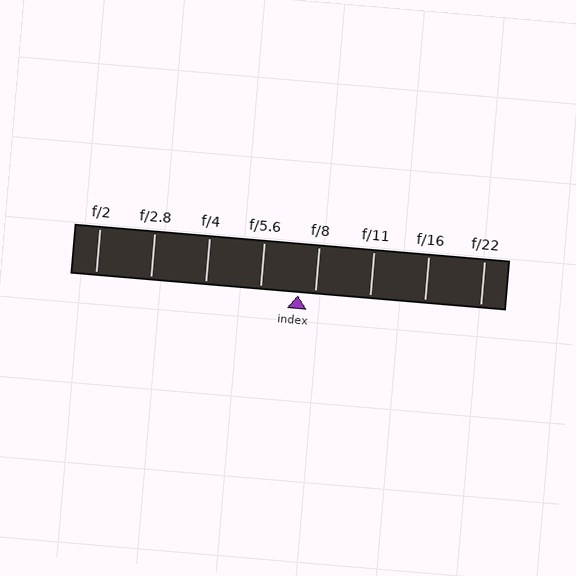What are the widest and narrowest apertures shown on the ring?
The widest aperture shown is f/2 and the narrowest is f/22.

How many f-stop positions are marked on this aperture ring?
There are 8 f-stop positions marked.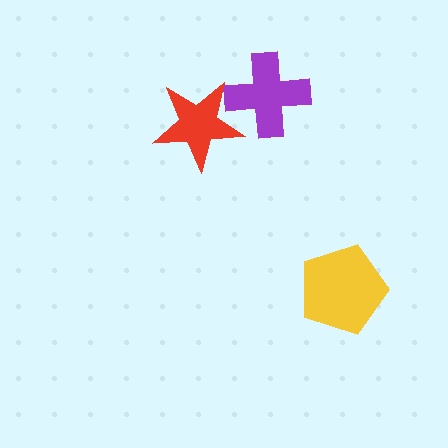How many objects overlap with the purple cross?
1 object overlaps with the purple cross.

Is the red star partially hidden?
No, no other shape covers it.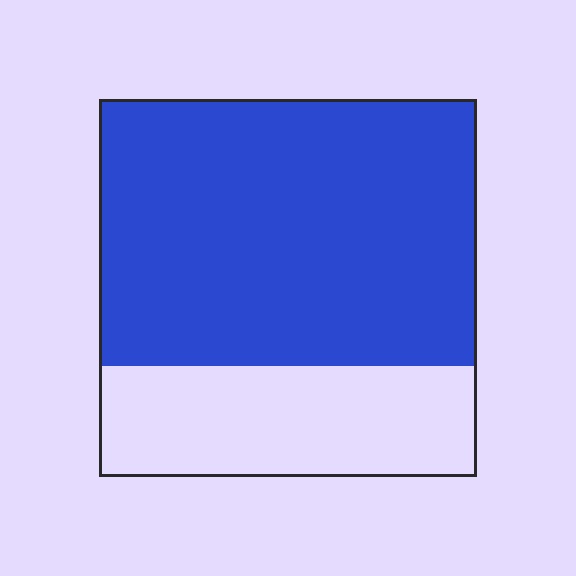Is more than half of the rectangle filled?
Yes.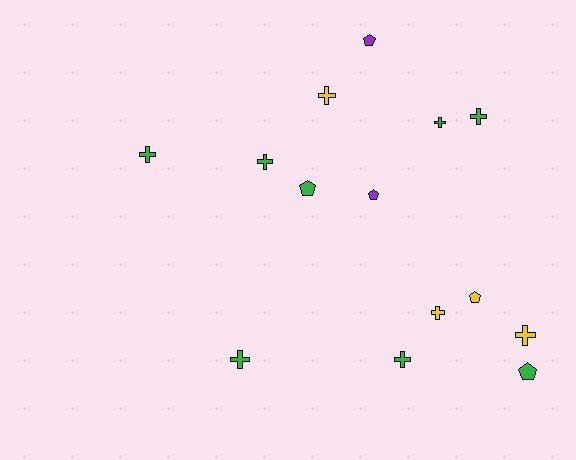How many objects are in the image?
There are 14 objects.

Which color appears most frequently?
Green, with 8 objects.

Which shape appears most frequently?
Cross, with 9 objects.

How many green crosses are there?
There are 6 green crosses.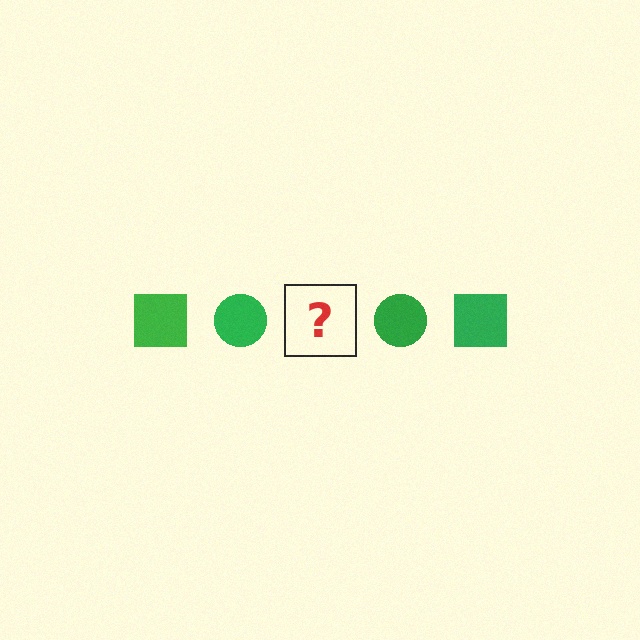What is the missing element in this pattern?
The missing element is a green square.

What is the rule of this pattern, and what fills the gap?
The rule is that the pattern cycles through square, circle shapes in green. The gap should be filled with a green square.